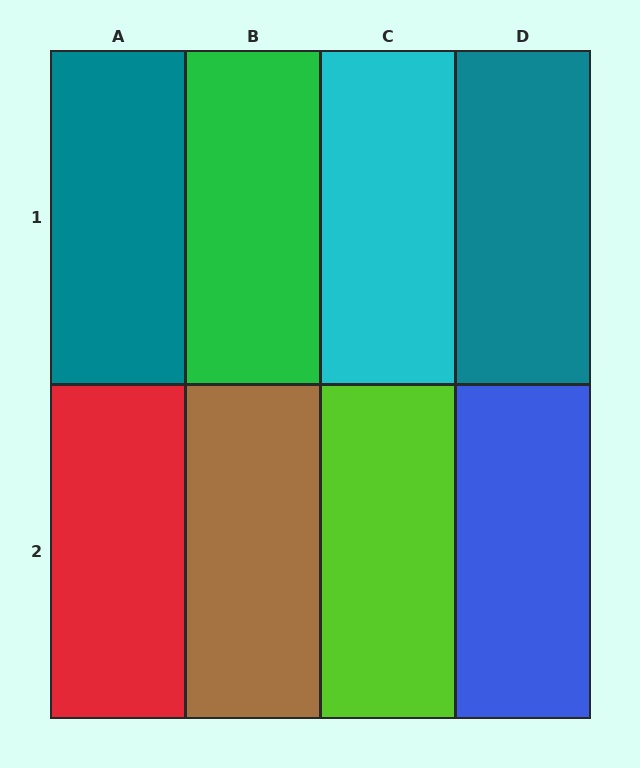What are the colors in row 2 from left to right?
Red, brown, lime, blue.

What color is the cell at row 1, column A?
Teal.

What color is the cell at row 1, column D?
Teal.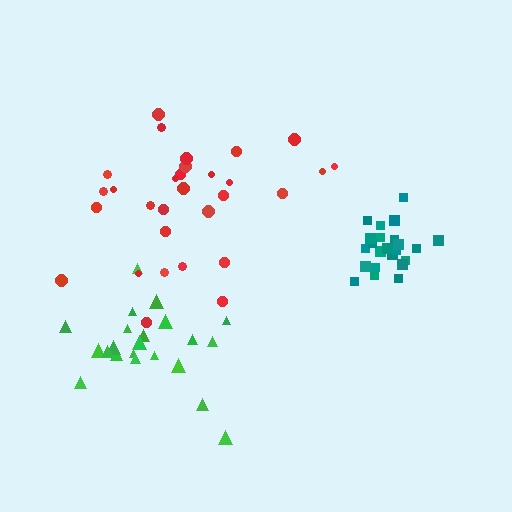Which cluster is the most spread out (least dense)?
Red.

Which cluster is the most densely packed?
Teal.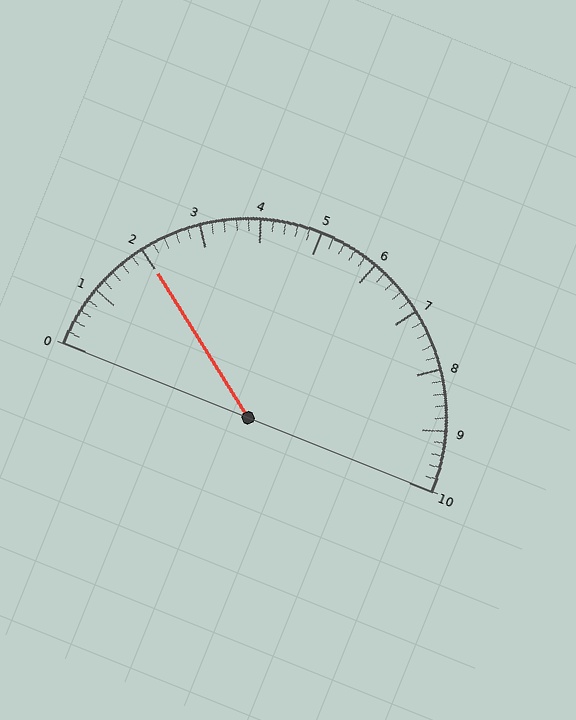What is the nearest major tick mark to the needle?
The nearest major tick mark is 2.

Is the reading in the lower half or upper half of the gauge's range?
The reading is in the lower half of the range (0 to 10).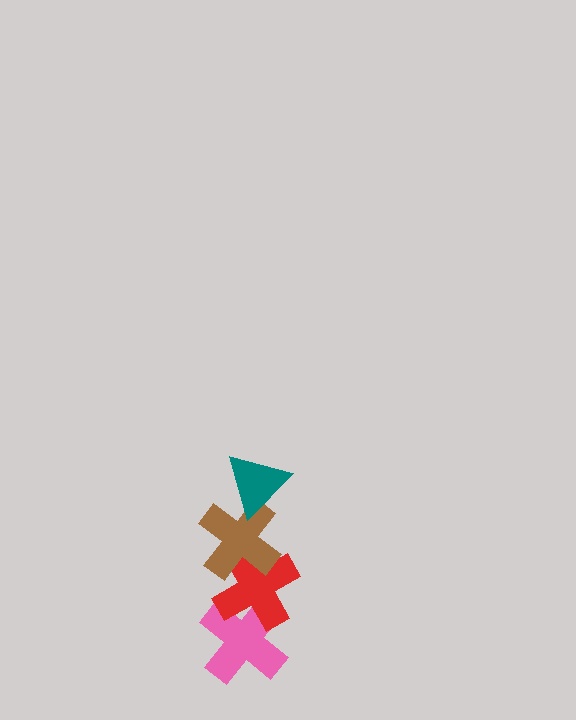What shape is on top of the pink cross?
The red cross is on top of the pink cross.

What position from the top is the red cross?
The red cross is 3rd from the top.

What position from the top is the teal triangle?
The teal triangle is 1st from the top.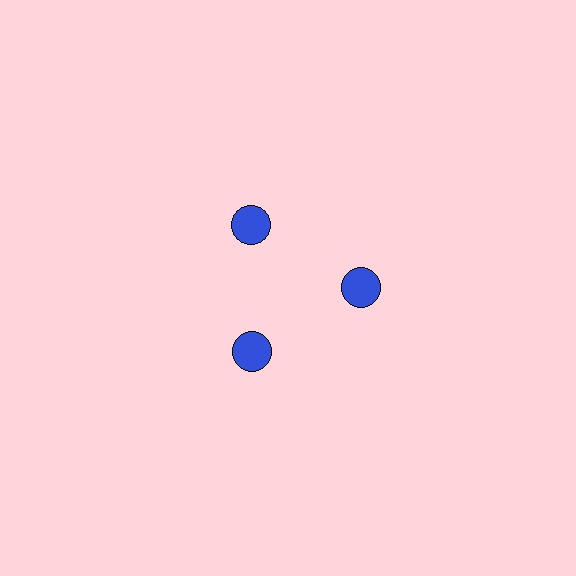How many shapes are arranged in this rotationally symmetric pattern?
There are 3 shapes, arranged in 3 groups of 1.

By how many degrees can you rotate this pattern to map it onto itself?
The pattern maps onto itself every 120 degrees of rotation.